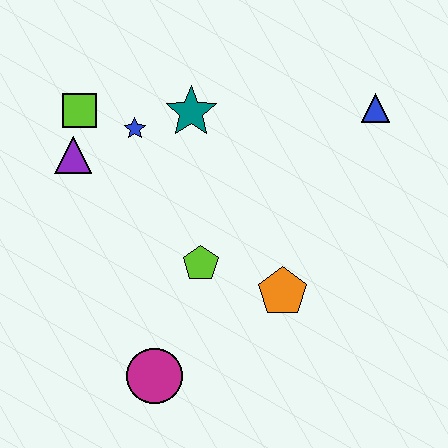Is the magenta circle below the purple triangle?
Yes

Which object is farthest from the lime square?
The blue triangle is farthest from the lime square.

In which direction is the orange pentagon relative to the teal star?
The orange pentagon is below the teal star.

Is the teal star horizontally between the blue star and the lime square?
No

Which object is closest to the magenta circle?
The lime pentagon is closest to the magenta circle.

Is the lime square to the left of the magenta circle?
Yes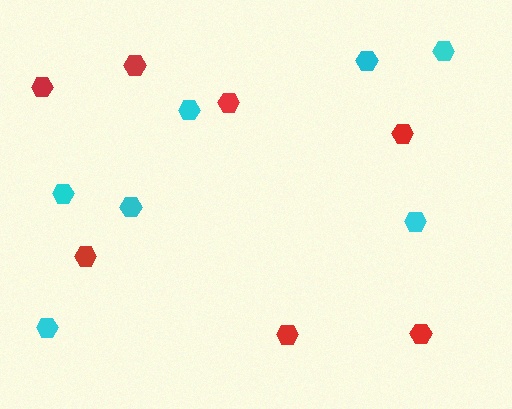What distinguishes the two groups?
There are 2 groups: one group of red hexagons (7) and one group of cyan hexagons (7).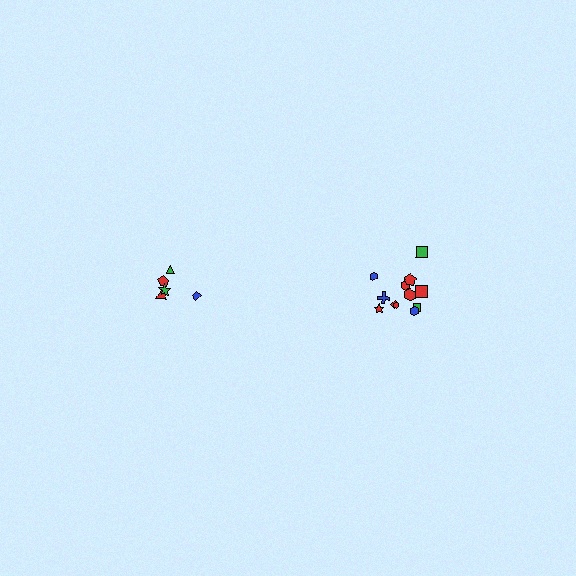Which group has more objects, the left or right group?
The right group.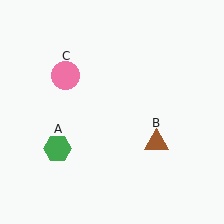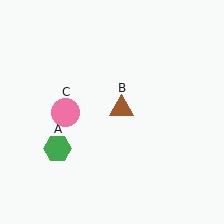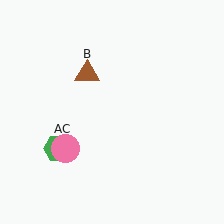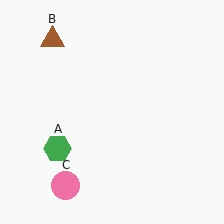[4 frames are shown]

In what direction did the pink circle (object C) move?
The pink circle (object C) moved down.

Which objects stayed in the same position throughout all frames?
Green hexagon (object A) remained stationary.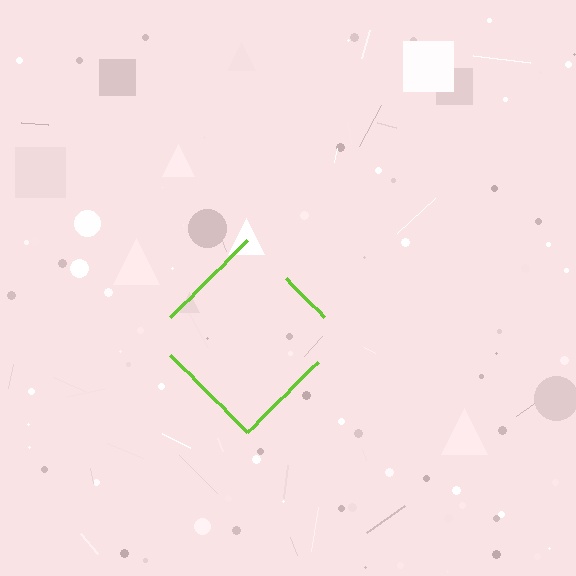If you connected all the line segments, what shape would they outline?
They would outline a diamond.